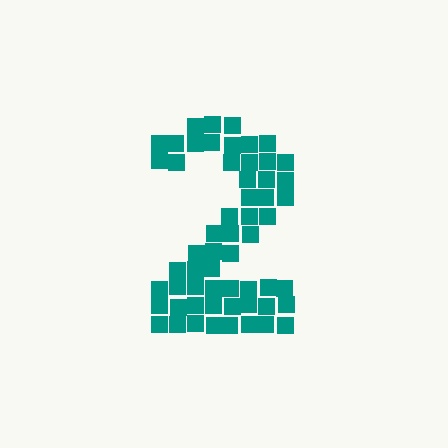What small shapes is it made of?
It is made of small squares.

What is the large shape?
The large shape is the digit 2.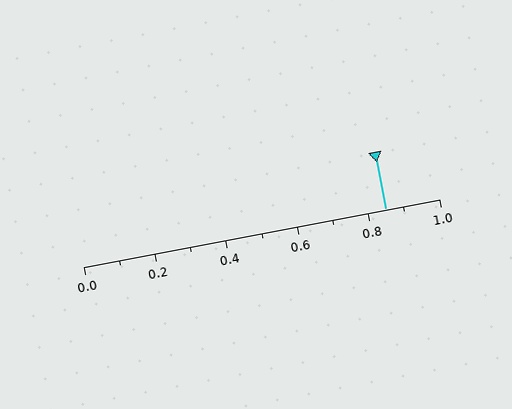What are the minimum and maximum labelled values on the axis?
The axis runs from 0.0 to 1.0.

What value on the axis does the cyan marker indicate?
The marker indicates approximately 0.85.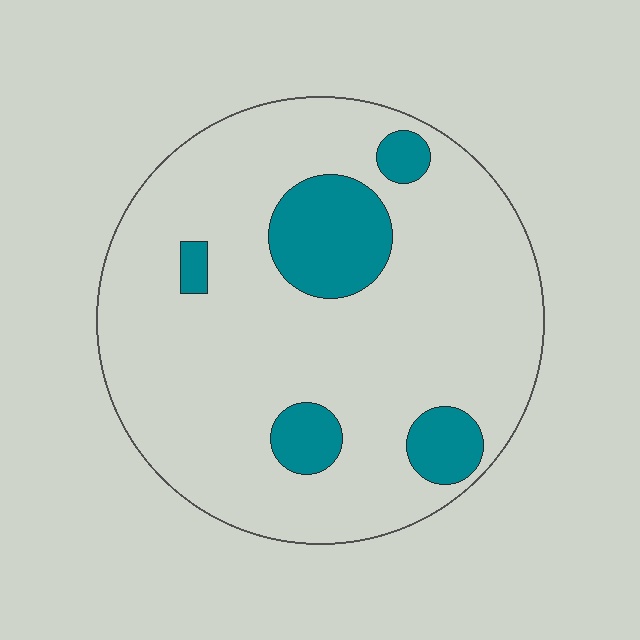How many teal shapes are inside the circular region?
5.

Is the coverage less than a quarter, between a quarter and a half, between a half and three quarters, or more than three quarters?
Less than a quarter.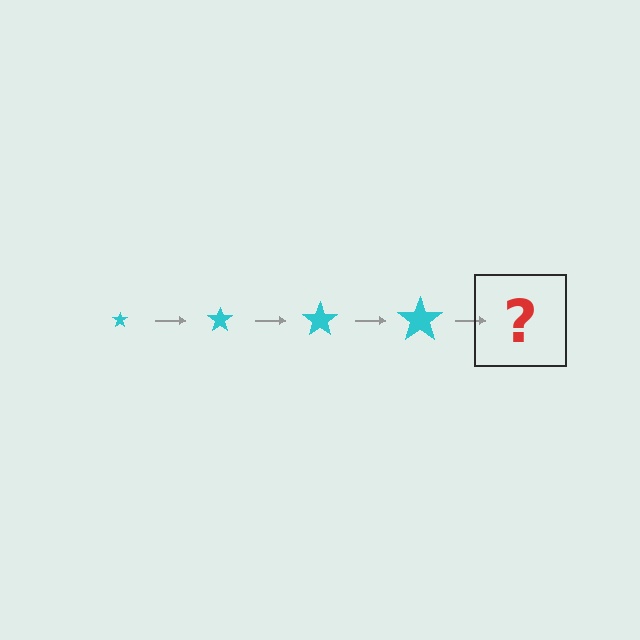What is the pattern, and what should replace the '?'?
The pattern is that the star gets progressively larger each step. The '?' should be a cyan star, larger than the previous one.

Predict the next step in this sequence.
The next step is a cyan star, larger than the previous one.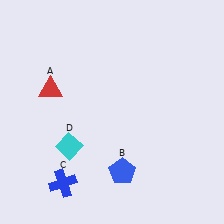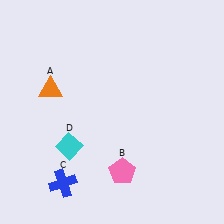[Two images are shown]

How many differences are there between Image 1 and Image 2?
There are 2 differences between the two images.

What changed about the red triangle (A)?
In Image 1, A is red. In Image 2, it changed to orange.